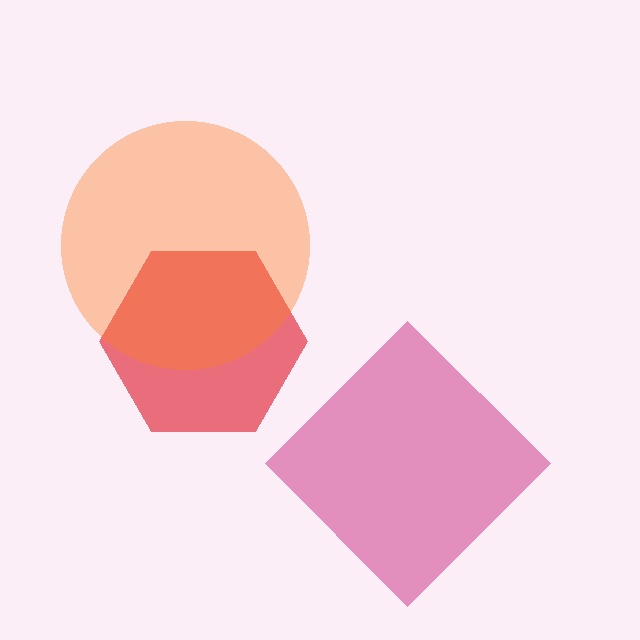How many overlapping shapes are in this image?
There are 3 overlapping shapes in the image.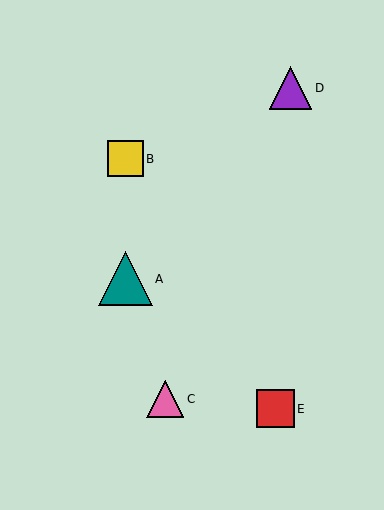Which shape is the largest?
The teal triangle (labeled A) is the largest.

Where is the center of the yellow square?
The center of the yellow square is at (125, 159).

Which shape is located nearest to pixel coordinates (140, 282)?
The teal triangle (labeled A) at (125, 279) is nearest to that location.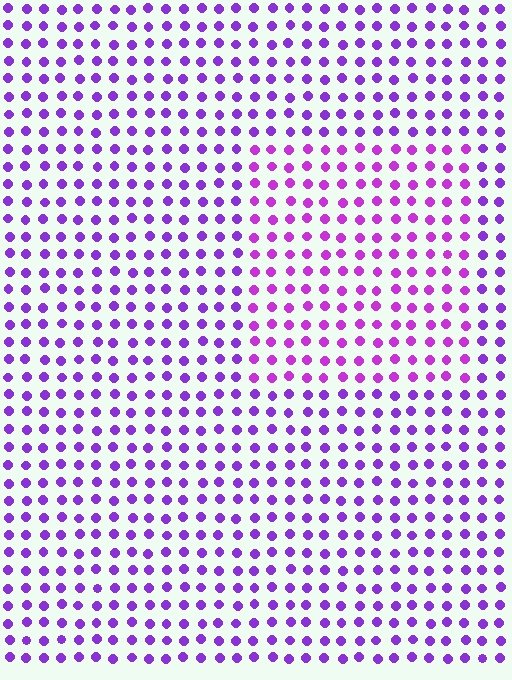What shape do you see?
I see a rectangle.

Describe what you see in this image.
The image is filled with small purple elements in a uniform arrangement. A rectangle-shaped region is visible where the elements are tinted to a slightly different hue, forming a subtle color boundary.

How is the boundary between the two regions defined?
The boundary is defined purely by a slight shift in hue (about 23 degrees). Spacing, size, and orientation are identical on both sides.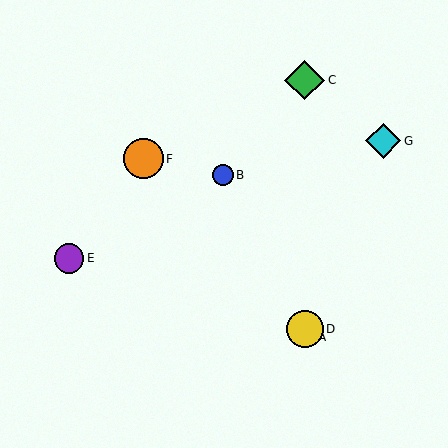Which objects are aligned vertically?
Objects A, C, D are aligned vertically.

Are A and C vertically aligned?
Yes, both are at x≈305.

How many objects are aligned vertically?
3 objects (A, C, D) are aligned vertically.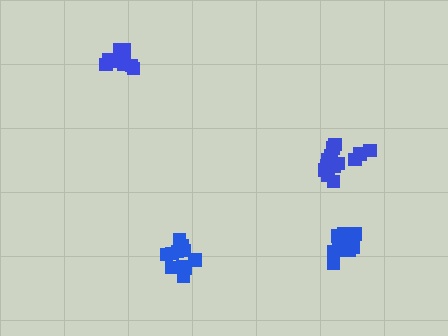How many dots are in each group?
Group 1: 10 dots, Group 2: 12 dots, Group 3: 13 dots, Group 4: 15 dots (50 total).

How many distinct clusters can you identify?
There are 4 distinct clusters.